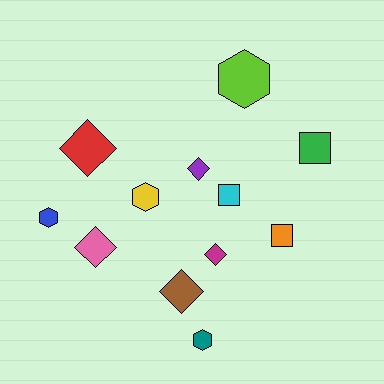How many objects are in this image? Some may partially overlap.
There are 12 objects.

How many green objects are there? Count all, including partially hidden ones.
There is 1 green object.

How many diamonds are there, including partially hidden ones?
There are 5 diamonds.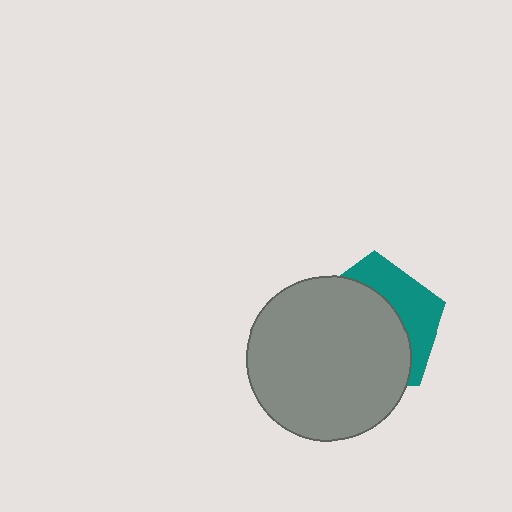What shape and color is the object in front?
The object in front is a gray circle.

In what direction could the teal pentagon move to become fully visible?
The teal pentagon could move toward the upper-right. That would shift it out from behind the gray circle entirely.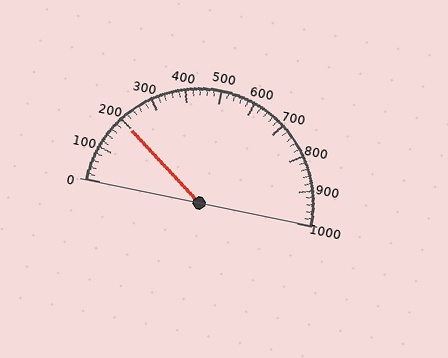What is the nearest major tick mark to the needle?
The nearest major tick mark is 200.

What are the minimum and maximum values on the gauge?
The gauge ranges from 0 to 1000.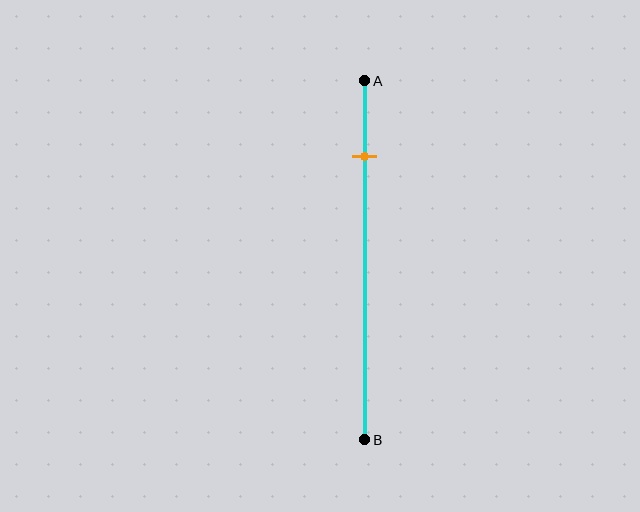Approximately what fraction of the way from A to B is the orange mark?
The orange mark is approximately 20% of the way from A to B.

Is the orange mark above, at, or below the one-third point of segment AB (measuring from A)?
The orange mark is above the one-third point of segment AB.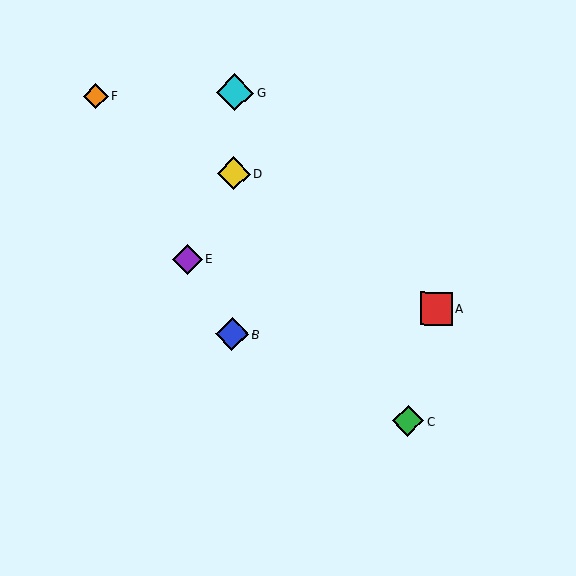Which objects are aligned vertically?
Objects B, D, G are aligned vertically.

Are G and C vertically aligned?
No, G is at x≈235 and C is at x≈408.